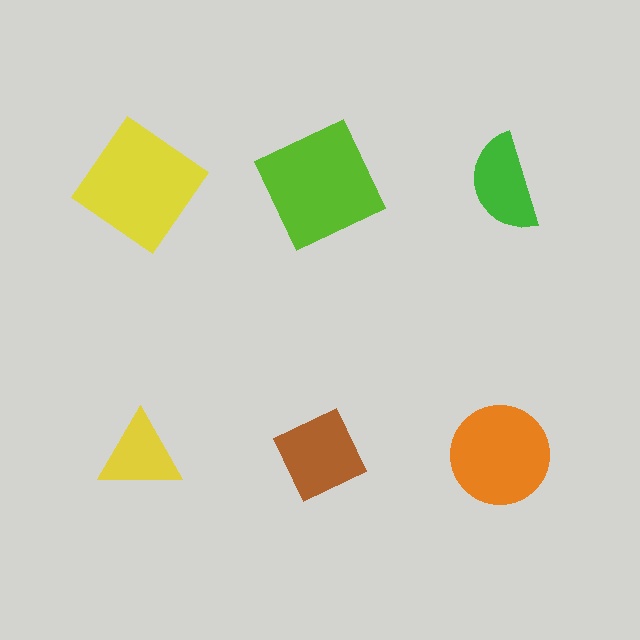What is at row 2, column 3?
An orange circle.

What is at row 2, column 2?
A brown diamond.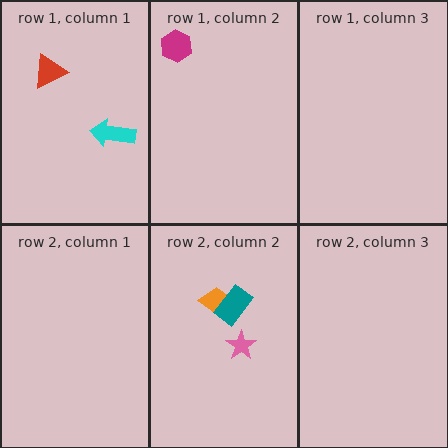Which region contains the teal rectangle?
The row 2, column 2 region.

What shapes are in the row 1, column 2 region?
The magenta hexagon.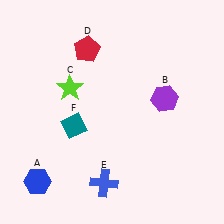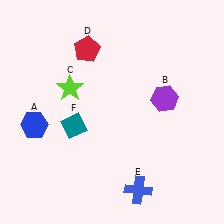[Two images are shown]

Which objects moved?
The objects that moved are: the blue hexagon (A), the blue cross (E).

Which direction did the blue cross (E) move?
The blue cross (E) moved right.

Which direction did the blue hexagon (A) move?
The blue hexagon (A) moved up.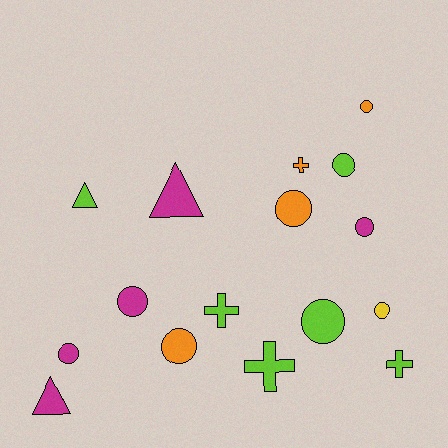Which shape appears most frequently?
Circle, with 9 objects.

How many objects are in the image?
There are 16 objects.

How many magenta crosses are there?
There are no magenta crosses.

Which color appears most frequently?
Lime, with 6 objects.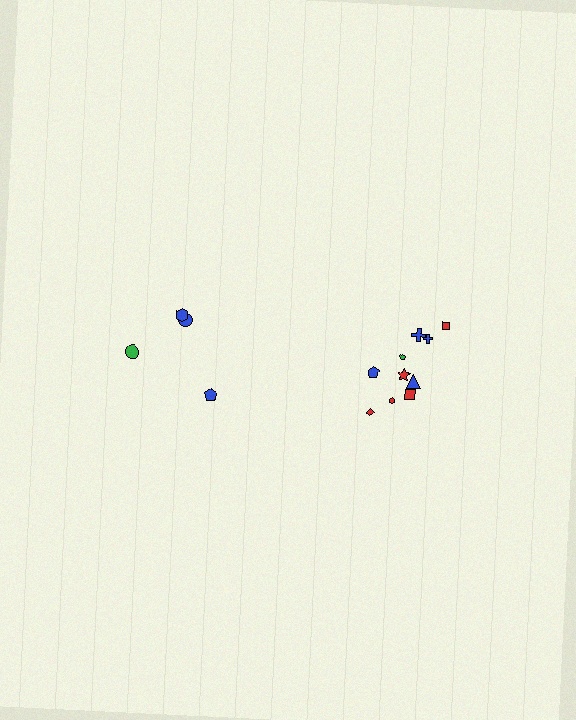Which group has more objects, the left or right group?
The right group.